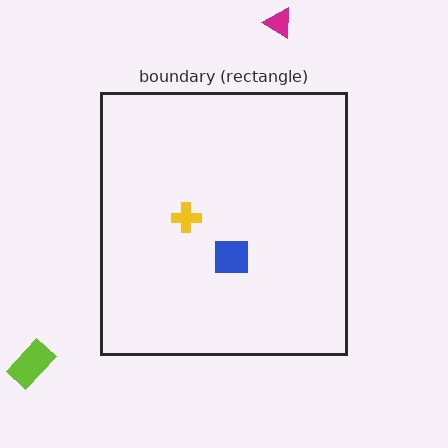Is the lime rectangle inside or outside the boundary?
Outside.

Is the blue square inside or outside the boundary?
Inside.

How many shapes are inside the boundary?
2 inside, 2 outside.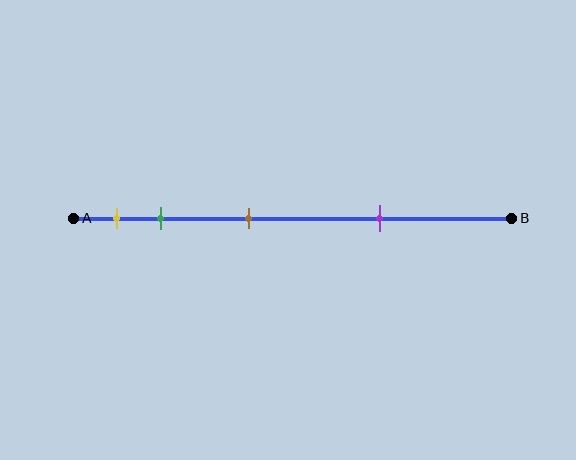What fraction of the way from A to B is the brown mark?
The brown mark is approximately 40% (0.4) of the way from A to B.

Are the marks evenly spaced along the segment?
No, the marks are not evenly spaced.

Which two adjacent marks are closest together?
The yellow and green marks are the closest adjacent pair.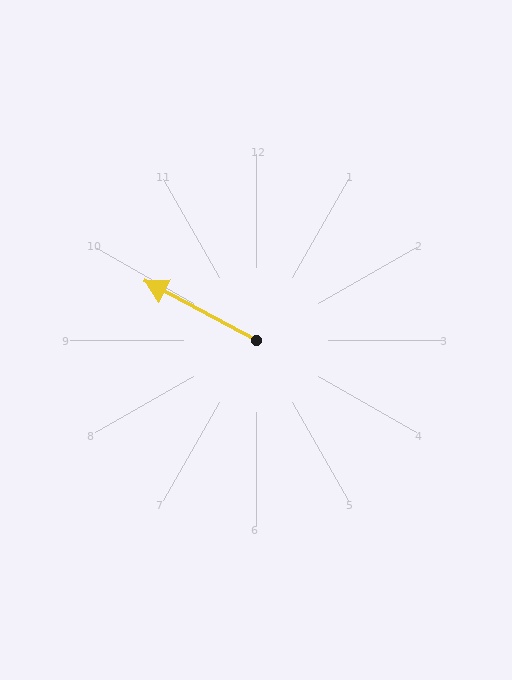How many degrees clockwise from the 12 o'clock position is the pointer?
Approximately 298 degrees.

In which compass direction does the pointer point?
Northwest.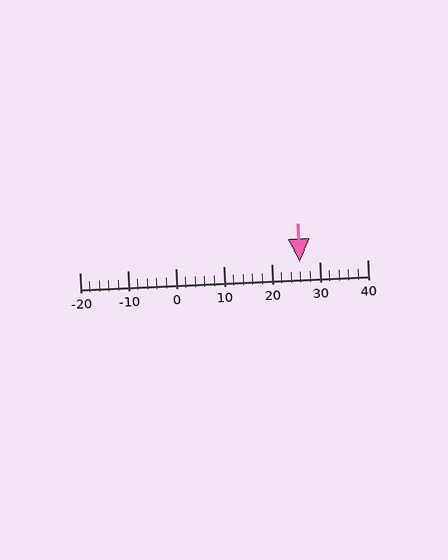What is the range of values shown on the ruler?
The ruler shows values from -20 to 40.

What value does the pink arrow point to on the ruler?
The pink arrow points to approximately 26.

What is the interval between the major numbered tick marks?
The major tick marks are spaced 10 units apart.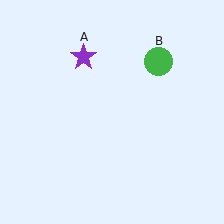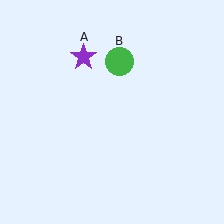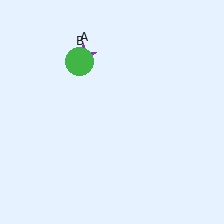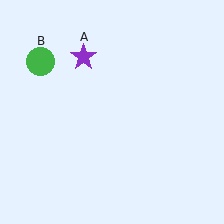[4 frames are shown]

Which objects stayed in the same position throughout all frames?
Purple star (object A) remained stationary.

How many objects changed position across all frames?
1 object changed position: green circle (object B).